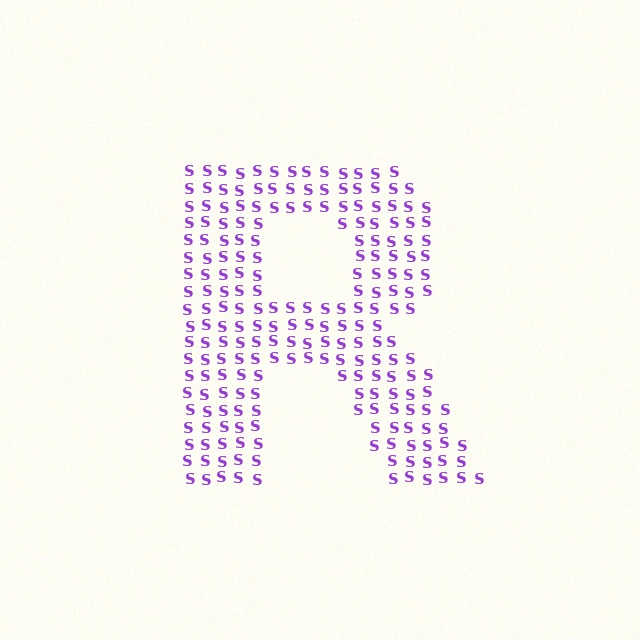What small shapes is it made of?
It is made of small letter S's.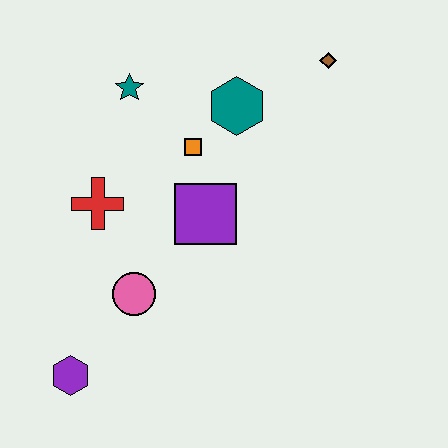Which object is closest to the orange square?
The teal hexagon is closest to the orange square.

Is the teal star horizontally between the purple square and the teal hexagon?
No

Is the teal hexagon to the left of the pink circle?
No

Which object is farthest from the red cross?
The brown diamond is farthest from the red cross.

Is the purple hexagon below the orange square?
Yes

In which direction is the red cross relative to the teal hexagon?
The red cross is to the left of the teal hexagon.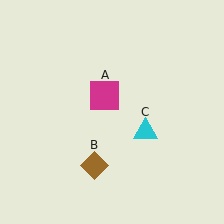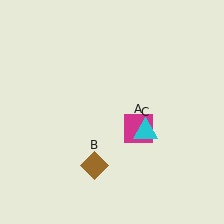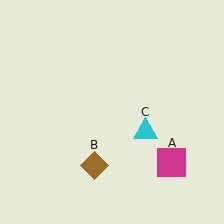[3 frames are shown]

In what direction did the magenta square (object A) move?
The magenta square (object A) moved down and to the right.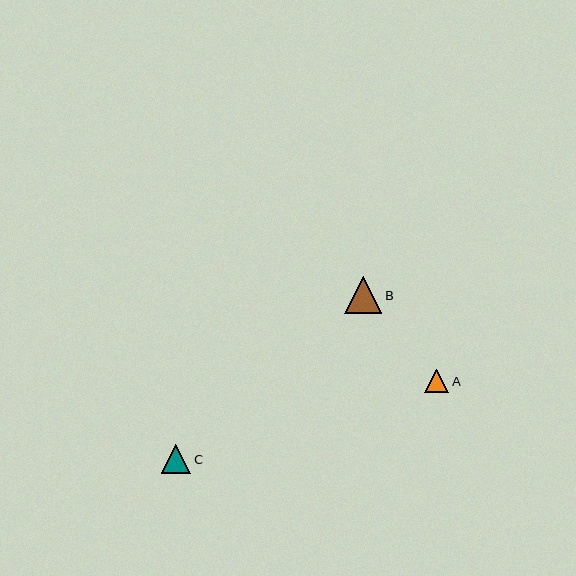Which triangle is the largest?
Triangle B is the largest with a size of approximately 37 pixels.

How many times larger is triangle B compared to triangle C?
Triangle B is approximately 1.3 times the size of triangle C.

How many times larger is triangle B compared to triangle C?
Triangle B is approximately 1.3 times the size of triangle C.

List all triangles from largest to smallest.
From largest to smallest: B, C, A.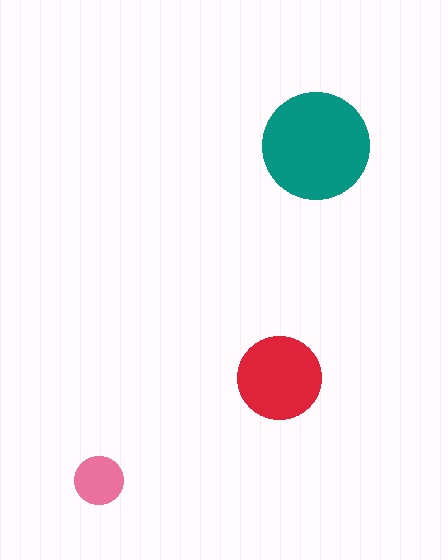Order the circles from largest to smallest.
the teal one, the red one, the pink one.